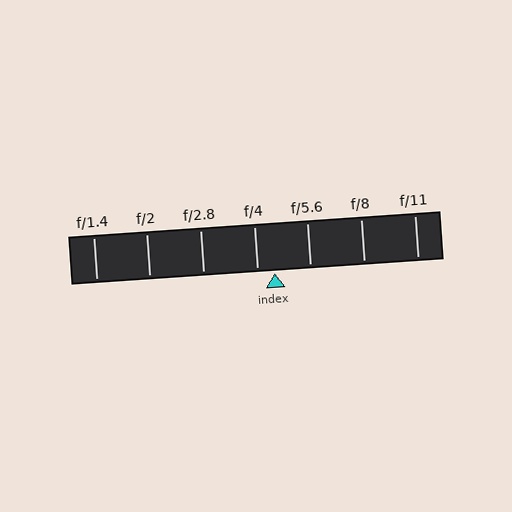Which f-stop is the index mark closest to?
The index mark is closest to f/4.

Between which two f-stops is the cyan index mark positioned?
The index mark is between f/4 and f/5.6.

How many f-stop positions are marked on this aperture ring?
There are 7 f-stop positions marked.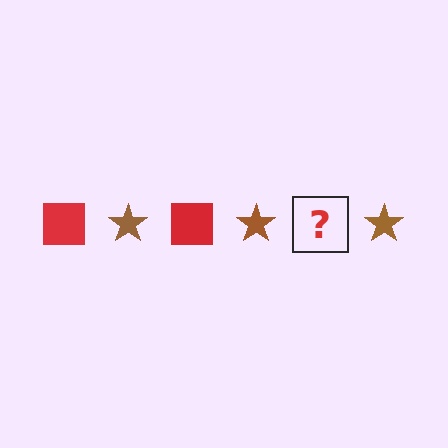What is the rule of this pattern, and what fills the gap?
The rule is that the pattern alternates between red square and brown star. The gap should be filled with a red square.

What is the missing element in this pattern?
The missing element is a red square.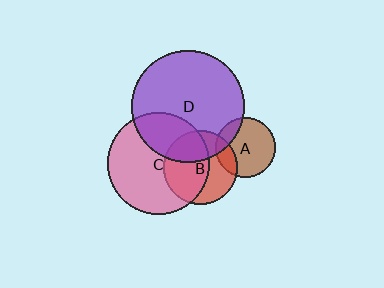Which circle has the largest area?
Circle D (purple).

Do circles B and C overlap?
Yes.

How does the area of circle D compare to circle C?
Approximately 1.2 times.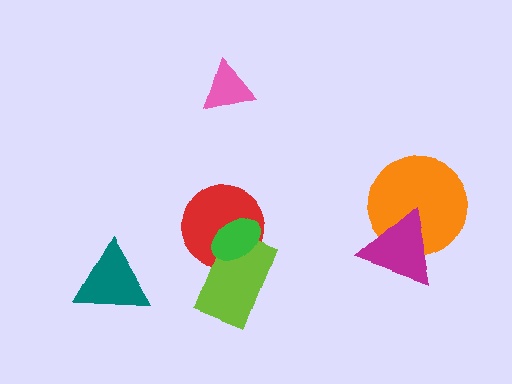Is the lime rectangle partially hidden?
Yes, it is partially covered by another shape.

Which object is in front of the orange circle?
The magenta triangle is in front of the orange circle.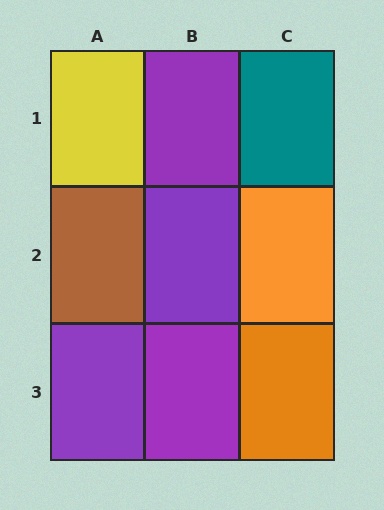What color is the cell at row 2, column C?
Orange.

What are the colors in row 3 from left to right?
Purple, purple, orange.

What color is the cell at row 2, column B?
Purple.